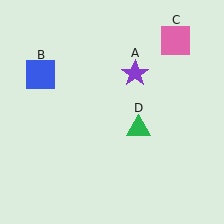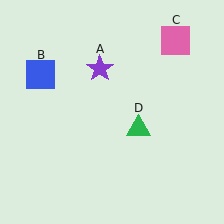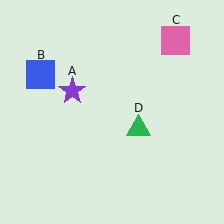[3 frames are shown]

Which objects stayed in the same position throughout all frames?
Blue square (object B) and pink square (object C) and green triangle (object D) remained stationary.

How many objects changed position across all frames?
1 object changed position: purple star (object A).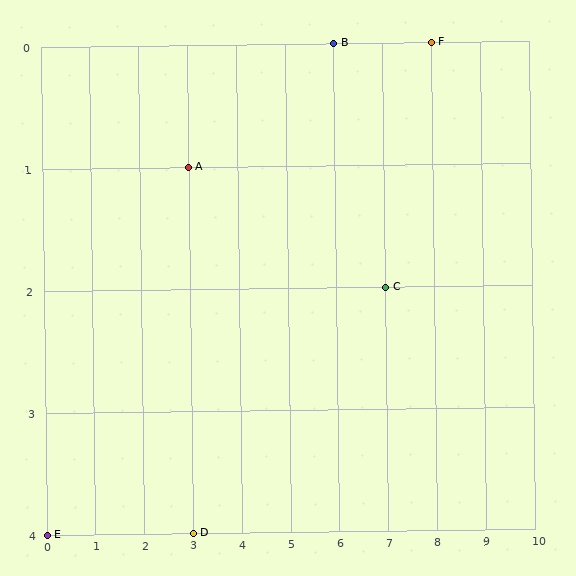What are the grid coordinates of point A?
Point A is at grid coordinates (3, 1).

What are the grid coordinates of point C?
Point C is at grid coordinates (7, 2).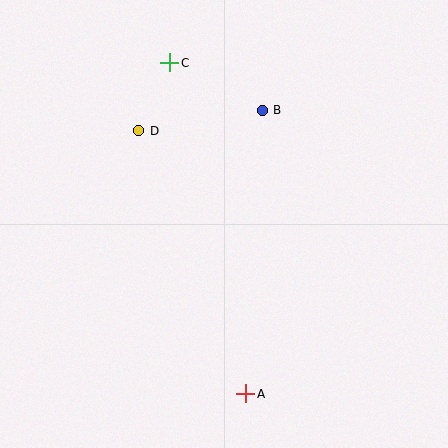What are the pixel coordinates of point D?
Point D is at (139, 131).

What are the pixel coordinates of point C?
Point C is at (170, 63).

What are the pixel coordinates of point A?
Point A is at (246, 394).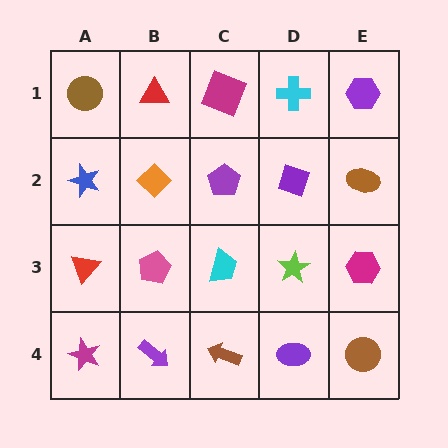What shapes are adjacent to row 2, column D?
A cyan cross (row 1, column D), a lime star (row 3, column D), a purple pentagon (row 2, column C), a brown ellipse (row 2, column E).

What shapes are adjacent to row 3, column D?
A purple diamond (row 2, column D), a purple ellipse (row 4, column D), a cyan trapezoid (row 3, column C), a magenta hexagon (row 3, column E).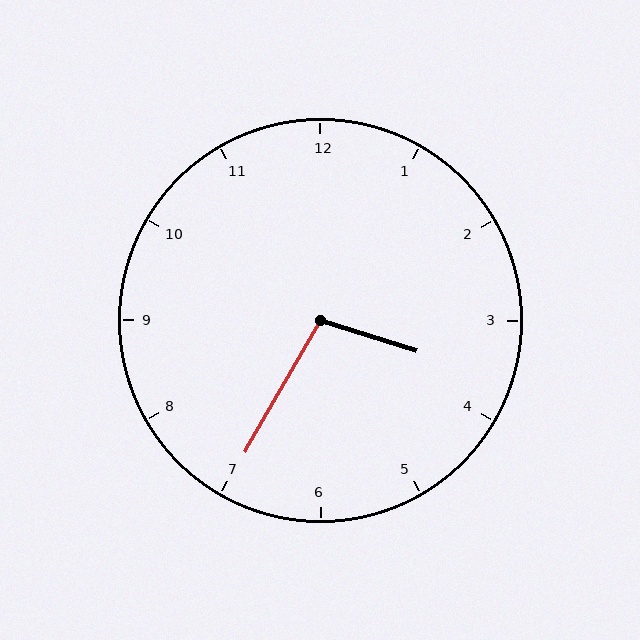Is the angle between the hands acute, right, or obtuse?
It is obtuse.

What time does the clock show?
3:35.